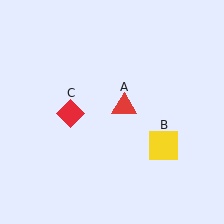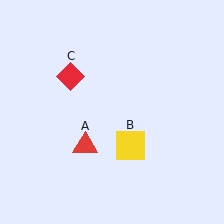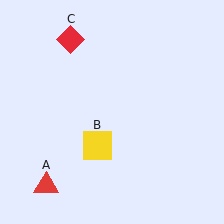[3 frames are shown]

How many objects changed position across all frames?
3 objects changed position: red triangle (object A), yellow square (object B), red diamond (object C).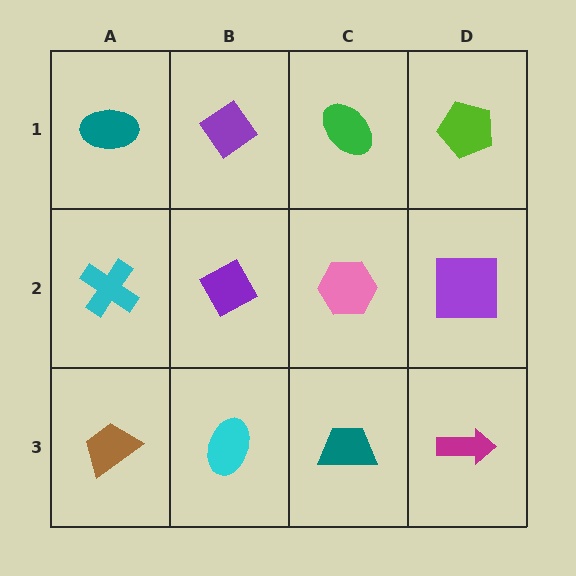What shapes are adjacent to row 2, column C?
A green ellipse (row 1, column C), a teal trapezoid (row 3, column C), a purple diamond (row 2, column B), a purple square (row 2, column D).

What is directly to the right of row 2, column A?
A purple diamond.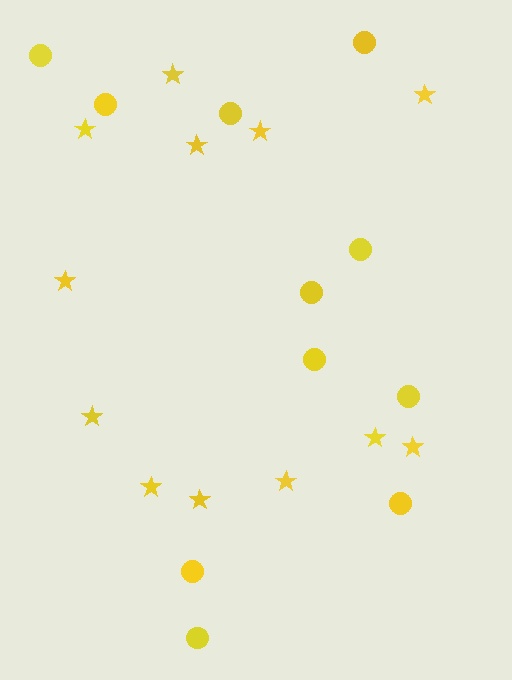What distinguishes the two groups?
There are 2 groups: one group of circles (11) and one group of stars (12).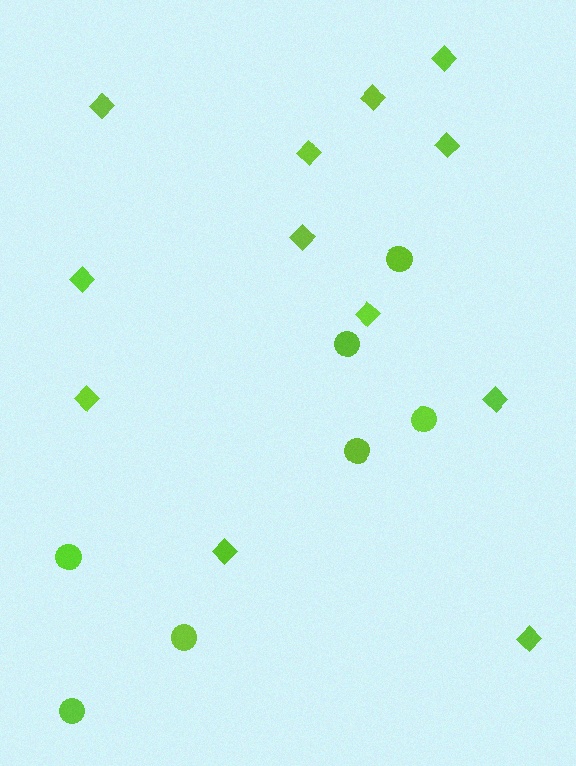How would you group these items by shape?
There are 2 groups: one group of diamonds (12) and one group of circles (7).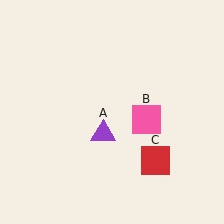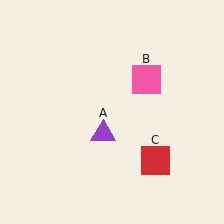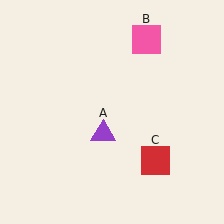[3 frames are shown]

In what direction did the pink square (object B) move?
The pink square (object B) moved up.